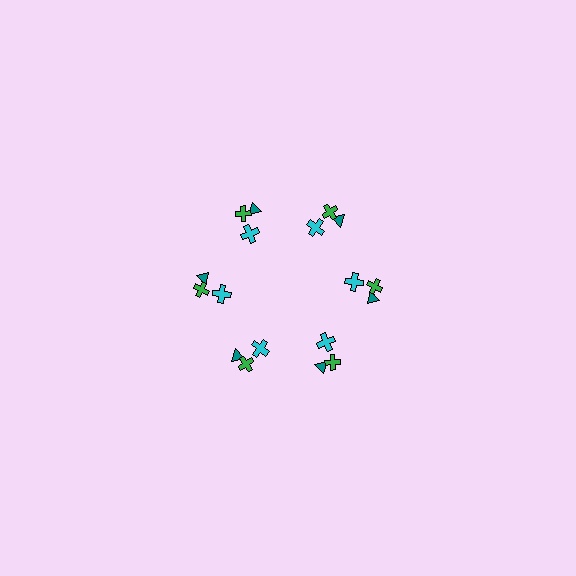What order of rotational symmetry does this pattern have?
This pattern has 6-fold rotational symmetry.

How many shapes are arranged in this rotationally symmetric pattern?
There are 18 shapes, arranged in 6 groups of 3.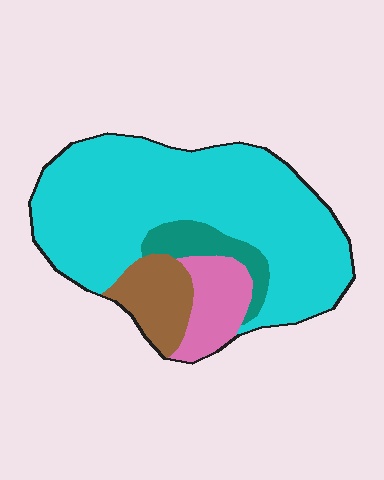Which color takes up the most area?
Cyan, at roughly 70%.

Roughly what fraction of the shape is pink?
Pink takes up about one tenth (1/10) of the shape.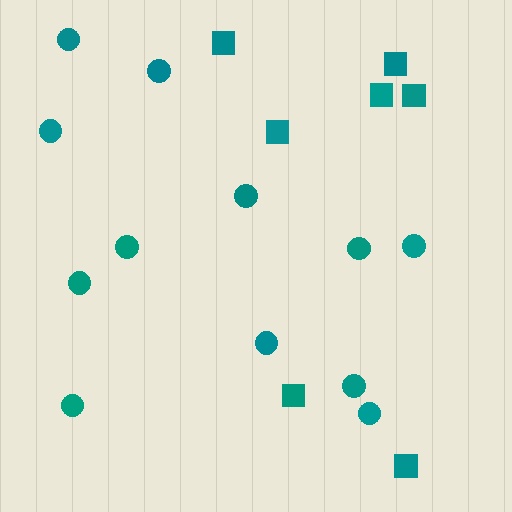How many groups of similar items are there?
There are 2 groups: one group of circles (12) and one group of squares (7).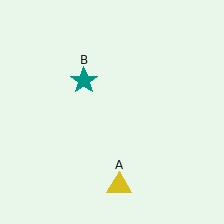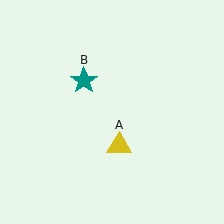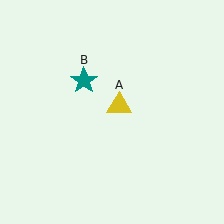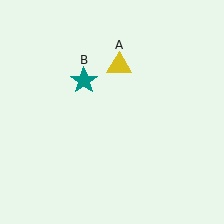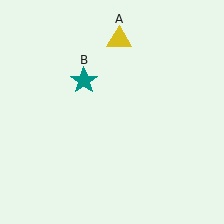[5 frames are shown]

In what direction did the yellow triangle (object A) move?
The yellow triangle (object A) moved up.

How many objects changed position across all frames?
1 object changed position: yellow triangle (object A).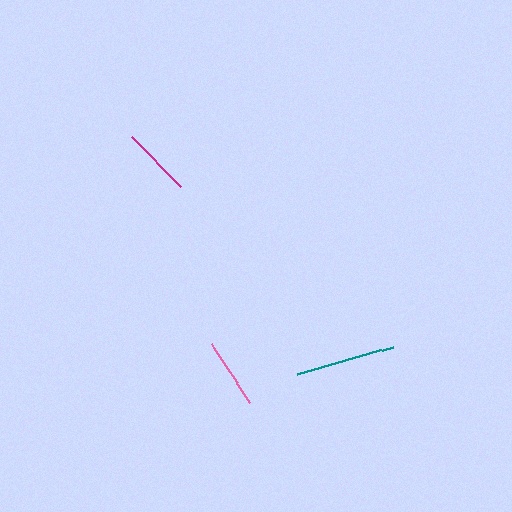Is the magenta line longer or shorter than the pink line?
The pink line is longer than the magenta line.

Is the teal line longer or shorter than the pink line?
The teal line is longer than the pink line.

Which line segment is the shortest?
The magenta line is the shortest at approximately 70 pixels.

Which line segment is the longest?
The teal line is the longest at approximately 101 pixels.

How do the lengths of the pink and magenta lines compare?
The pink and magenta lines are approximately the same length.